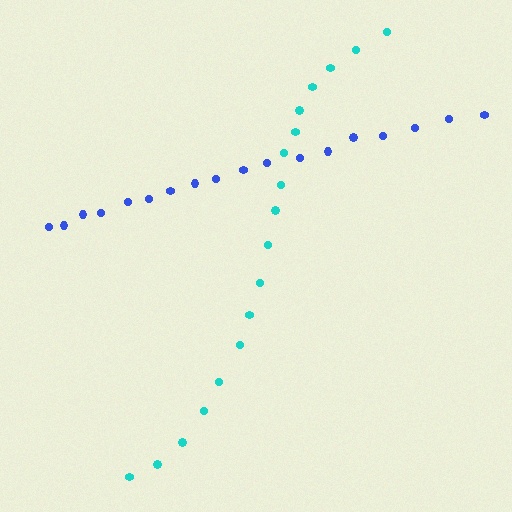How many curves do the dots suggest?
There are 2 distinct paths.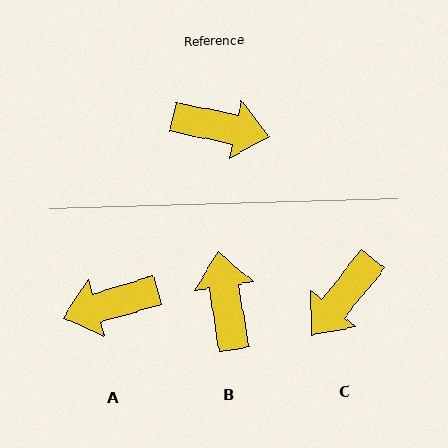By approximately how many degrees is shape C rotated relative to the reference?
Approximately 117 degrees clockwise.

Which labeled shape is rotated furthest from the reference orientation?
A, about 152 degrees away.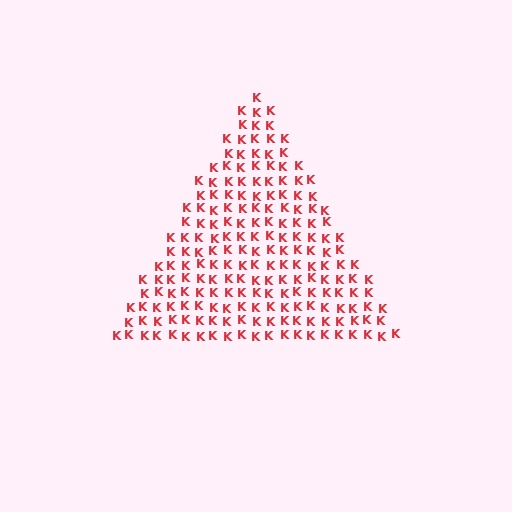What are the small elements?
The small elements are letter K's.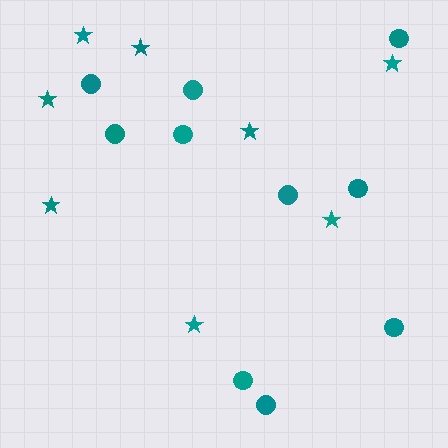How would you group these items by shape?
There are 2 groups: one group of circles (10) and one group of stars (8).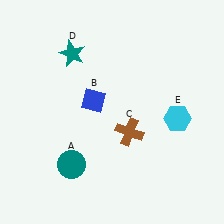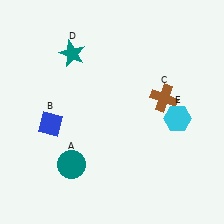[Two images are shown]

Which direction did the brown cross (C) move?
The brown cross (C) moved right.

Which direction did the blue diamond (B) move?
The blue diamond (B) moved left.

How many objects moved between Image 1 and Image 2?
2 objects moved between the two images.